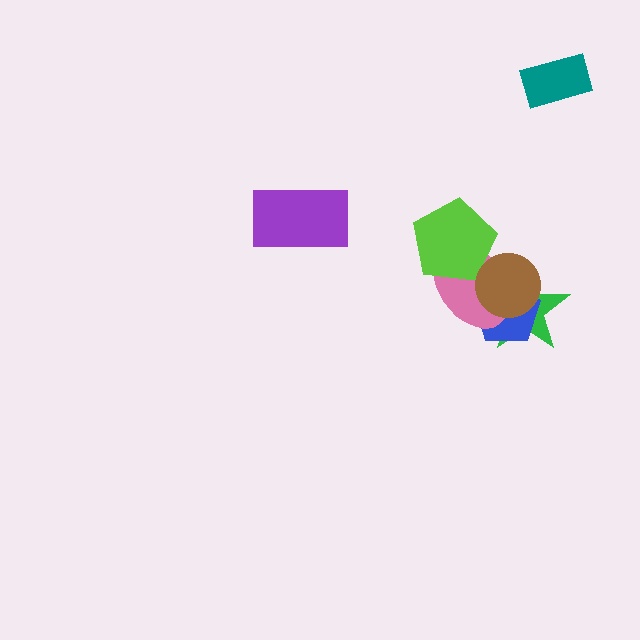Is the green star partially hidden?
Yes, it is partially covered by another shape.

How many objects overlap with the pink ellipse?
4 objects overlap with the pink ellipse.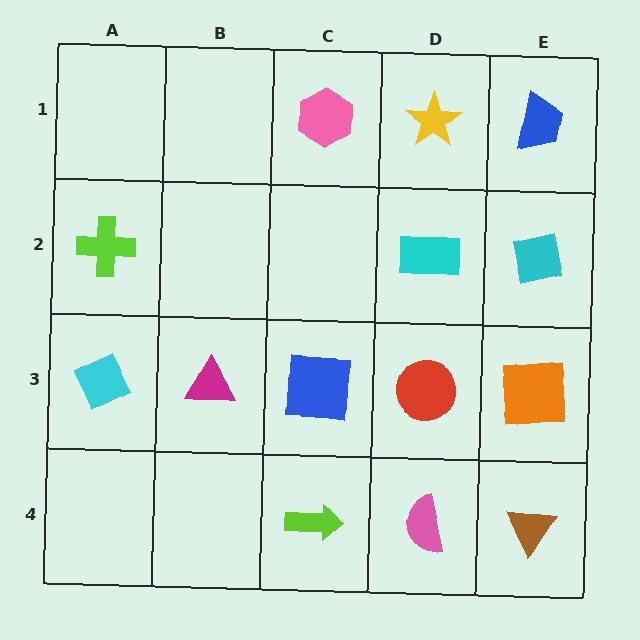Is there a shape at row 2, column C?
No, that cell is empty.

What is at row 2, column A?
A lime cross.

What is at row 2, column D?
A cyan rectangle.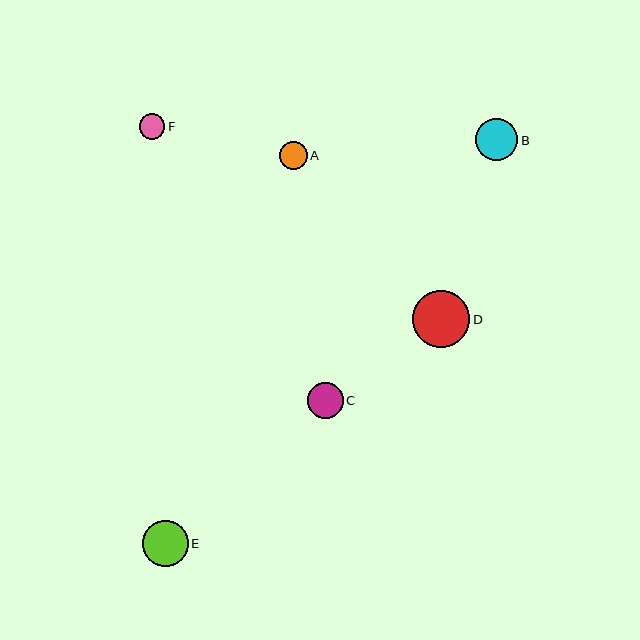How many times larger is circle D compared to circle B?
Circle D is approximately 1.3 times the size of circle B.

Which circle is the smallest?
Circle F is the smallest with a size of approximately 25 pixels.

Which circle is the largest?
Circle D is the largest with a size of approximately 57 pixels.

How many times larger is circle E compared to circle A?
Circle E is approximately 1.6 times the size of circle A.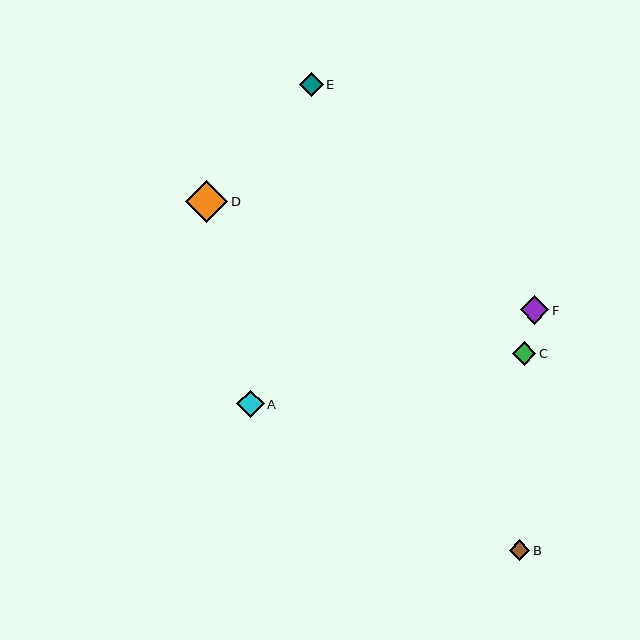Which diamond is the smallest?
Diamond B is the smallest with a size of approximately 21 pixels.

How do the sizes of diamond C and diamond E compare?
Diamond C and diamond E are approximately the same size.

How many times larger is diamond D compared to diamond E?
Diamond D is approximately 1.8 times the size of diamond E.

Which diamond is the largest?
Diamond D is the largest with a size of approximately 42 pixels.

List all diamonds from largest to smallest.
From largest to smallest: D, F, A, C, E, B.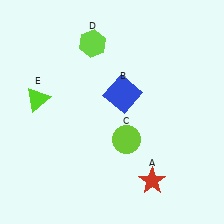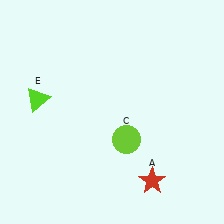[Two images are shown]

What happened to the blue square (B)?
The blue square (B) was removed in Image 2. It was in the top-right area of Image 1.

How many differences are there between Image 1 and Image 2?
There are 2 differences between the two images.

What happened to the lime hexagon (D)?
The lime hexagon (D) was removed in Image 2. It was in the top-left area of Image 1.